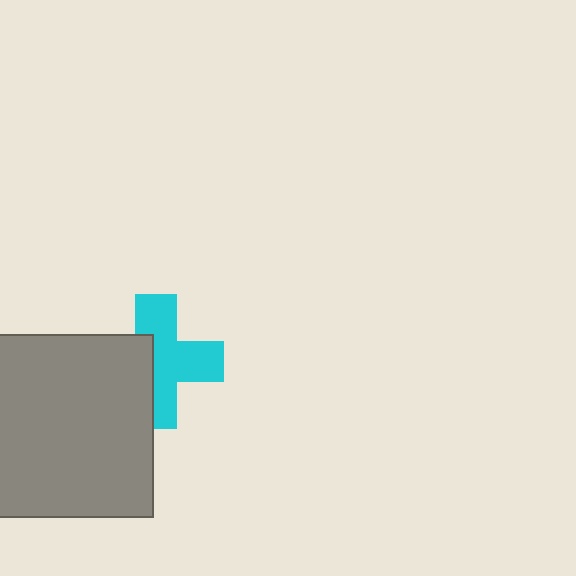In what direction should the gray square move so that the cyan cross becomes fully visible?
The gray square should move left. That is the shortest direction to clear the overlap and leave the cyan cross fully visible.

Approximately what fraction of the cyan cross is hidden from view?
Roughly 39% of the cyan cross is hidden behind the gray square.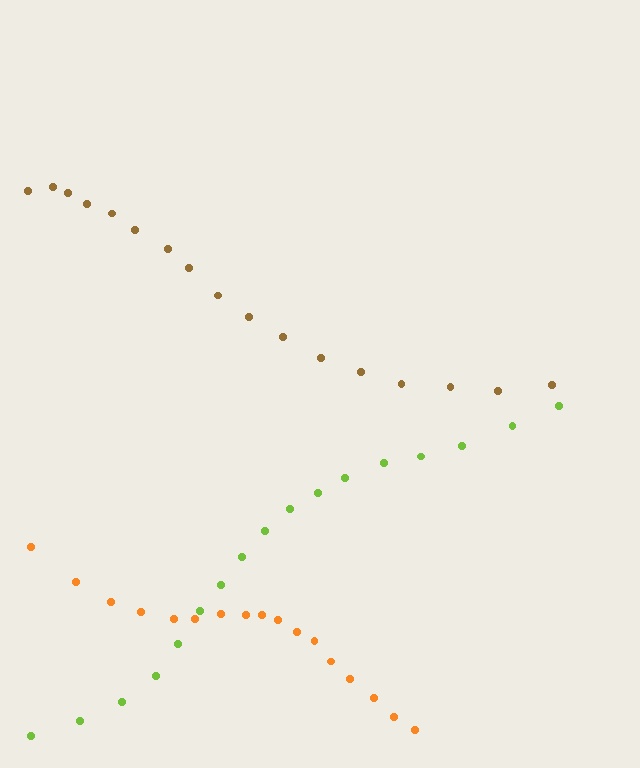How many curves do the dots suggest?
There are 3 distinct paths.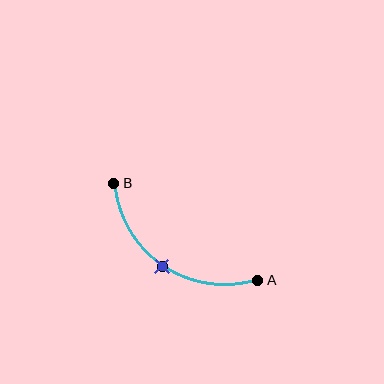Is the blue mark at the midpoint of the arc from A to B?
Yes. The blue mark lies on the arc at equal arc-length from both A and B — it is the arc midpoint.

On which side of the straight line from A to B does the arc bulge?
The arc bulges below and to the left of the straight line connecting A and B.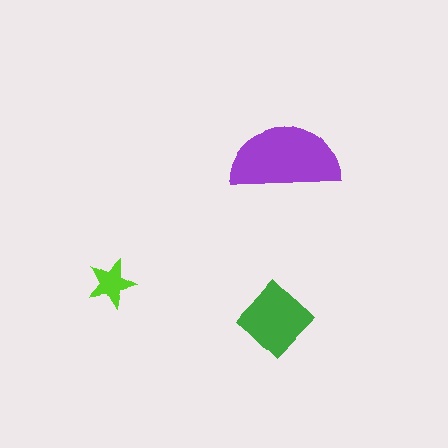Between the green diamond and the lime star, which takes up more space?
The green diamond.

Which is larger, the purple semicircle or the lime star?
The purple semicircle.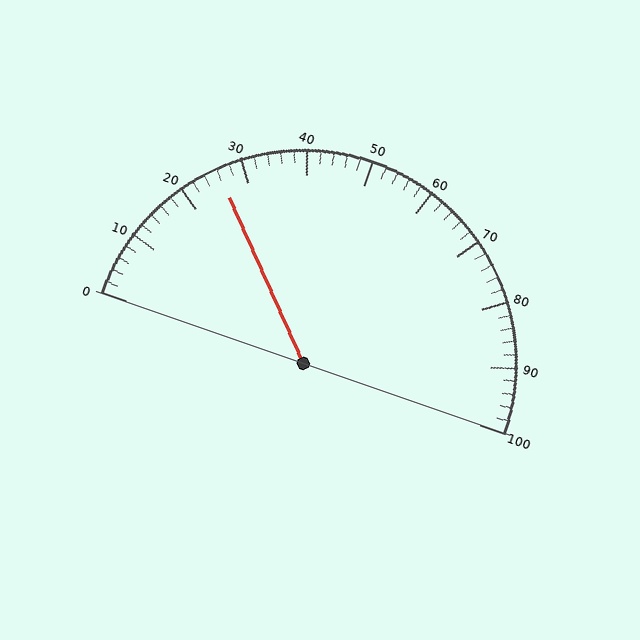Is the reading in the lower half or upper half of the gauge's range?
The reading is in the lower half of the range (0 to 100).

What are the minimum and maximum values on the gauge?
The gauge ranges from 0 to 100.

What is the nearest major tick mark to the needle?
The nearest major tick mark is 30.